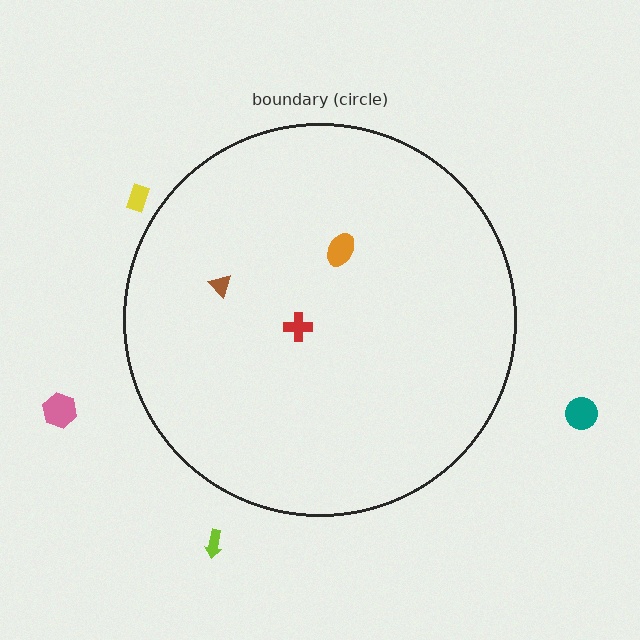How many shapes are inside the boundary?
3 inside, 4 outside.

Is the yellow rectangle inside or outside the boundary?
Outside.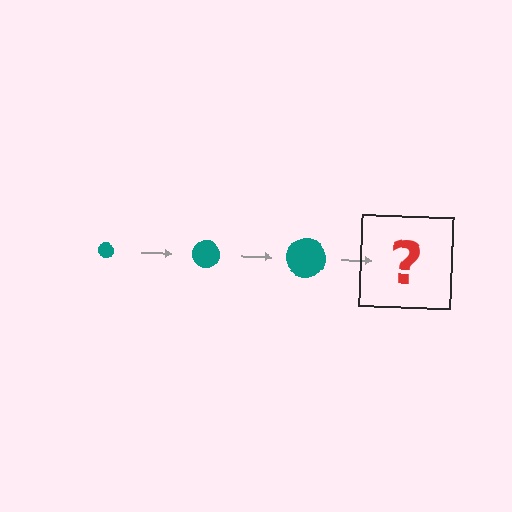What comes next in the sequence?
The next element should be a teal circle, larger than the previous one.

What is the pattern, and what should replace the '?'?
The pattern is that the circle gets progressively larger each step. The '?' should be a teal circle, larger than the previous one.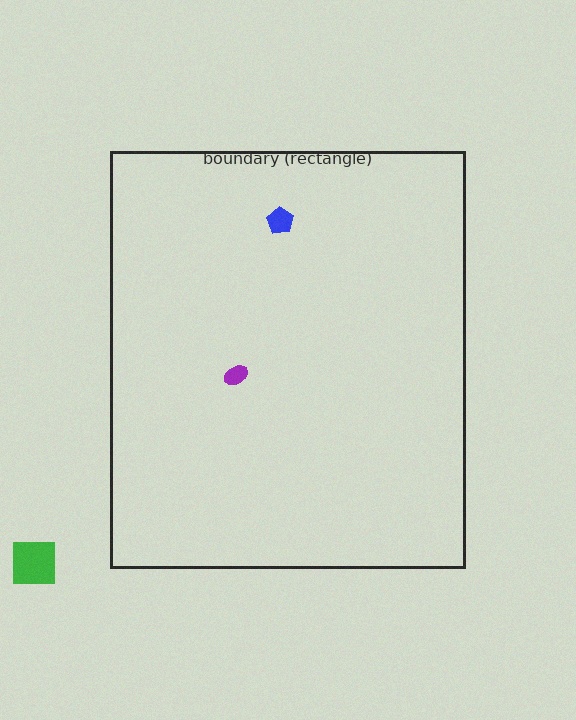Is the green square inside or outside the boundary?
Outside.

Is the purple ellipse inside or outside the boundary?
Inside.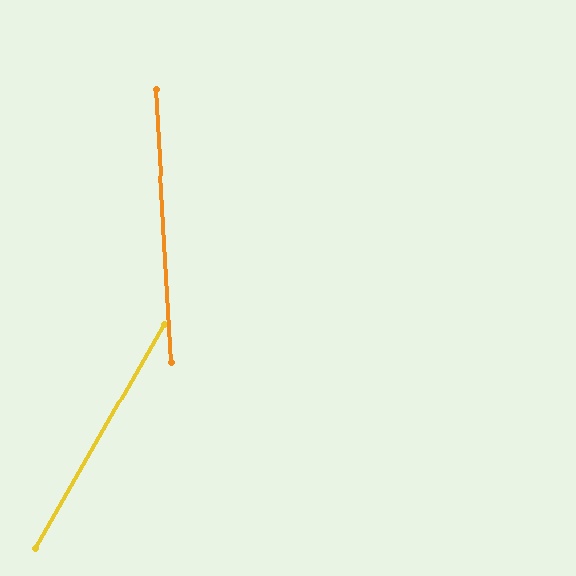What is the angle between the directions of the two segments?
Approximately 33 degrees.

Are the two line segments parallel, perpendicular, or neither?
Neither parallel nor perpendicular — they differ by about 33°.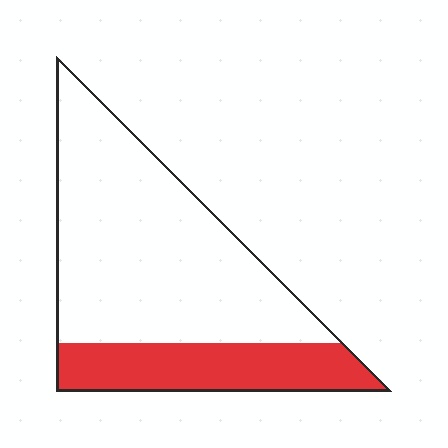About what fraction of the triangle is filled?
About one quarter (1/4).